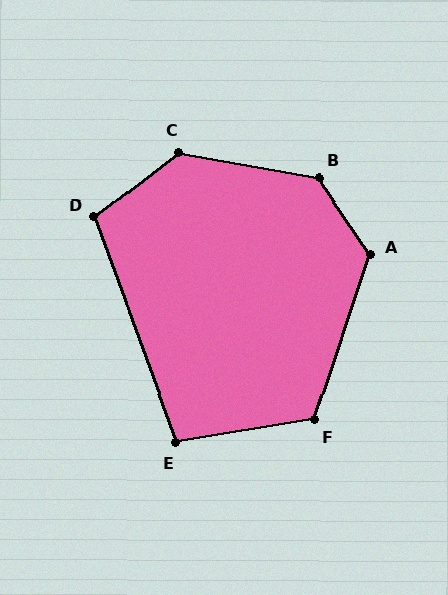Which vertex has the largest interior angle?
B, at approximately 134 degrees.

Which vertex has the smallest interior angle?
E, at approximately 101 degrees.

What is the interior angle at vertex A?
Approximately 128 degrees (obtuse).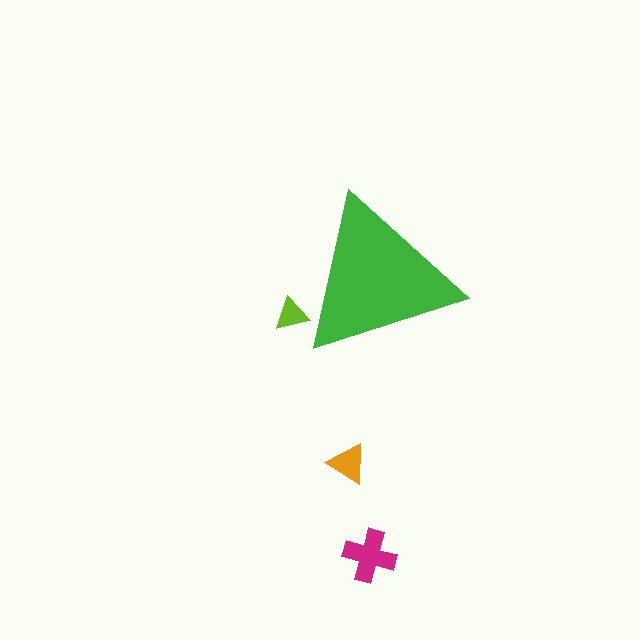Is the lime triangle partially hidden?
Yes, the lime triangle is partially hidden behind the green triangle.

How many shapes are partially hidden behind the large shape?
1 shape is partially hidden.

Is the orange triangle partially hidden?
No, the orange triangle is fully visible.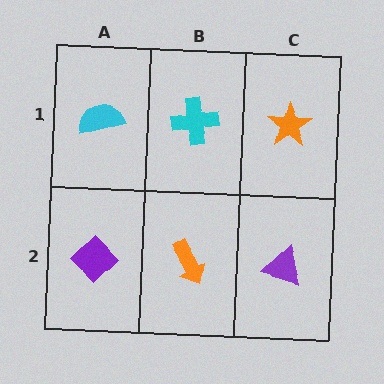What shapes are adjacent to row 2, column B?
A cyan cross (row 1, column B), a purple diamond (row 2, column A), a purple triangle (row 2, column C).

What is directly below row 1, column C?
A purple triangle.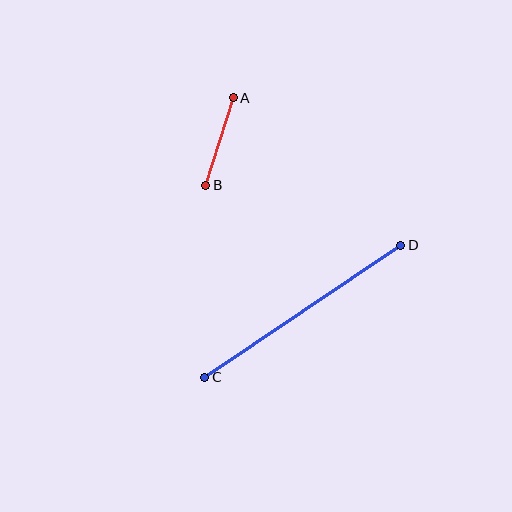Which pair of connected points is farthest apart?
Points C and D are farthest apart.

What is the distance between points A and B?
The distance is approximately 92 pixels.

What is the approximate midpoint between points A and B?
The midpoint is at approximately (220, 141) pixels.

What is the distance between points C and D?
The distance is approximately 236 pixels.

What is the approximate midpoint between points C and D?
The midpoint is at approximately (303, 311) pixels.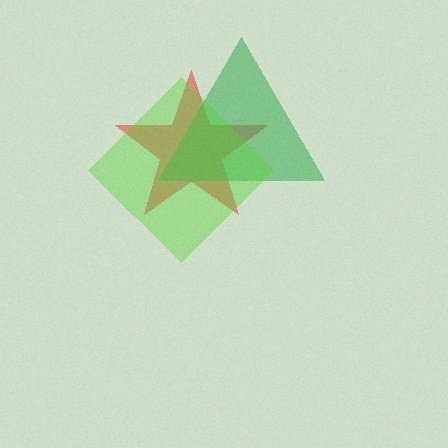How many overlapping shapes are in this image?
There are 3 overlapping shapes in the image.